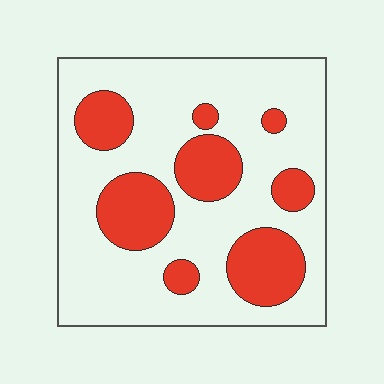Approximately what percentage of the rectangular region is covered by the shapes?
Approximately 30%.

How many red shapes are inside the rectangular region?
8.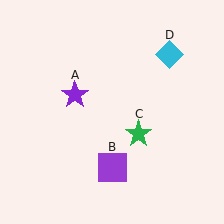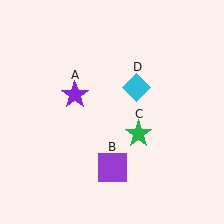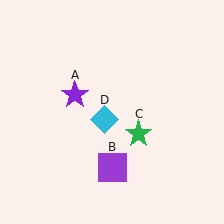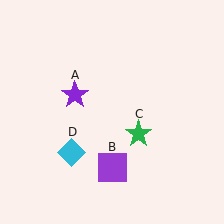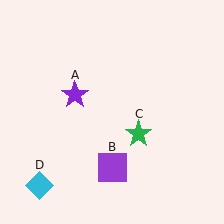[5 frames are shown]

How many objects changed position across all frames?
1 object changed position: cyan diamond (object D).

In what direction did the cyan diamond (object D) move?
The cyan diamond (object D) moved down and to the left.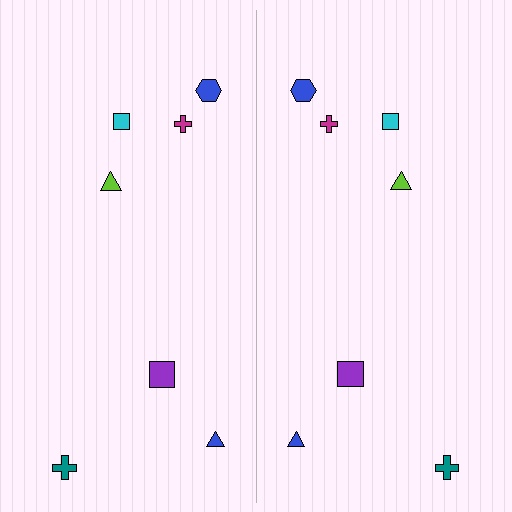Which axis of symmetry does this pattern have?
The pattern has a vertical axis of symmetry running through the center of the image.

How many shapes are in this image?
There are 14 shapes in this image.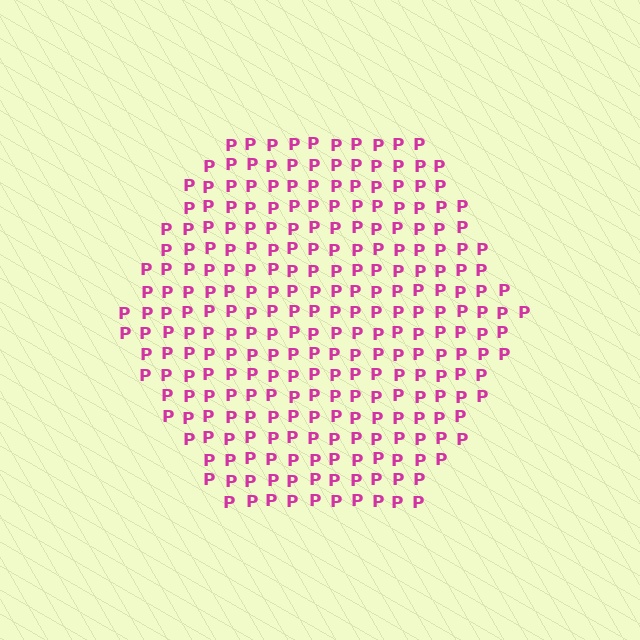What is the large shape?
The large shape is a hexagon.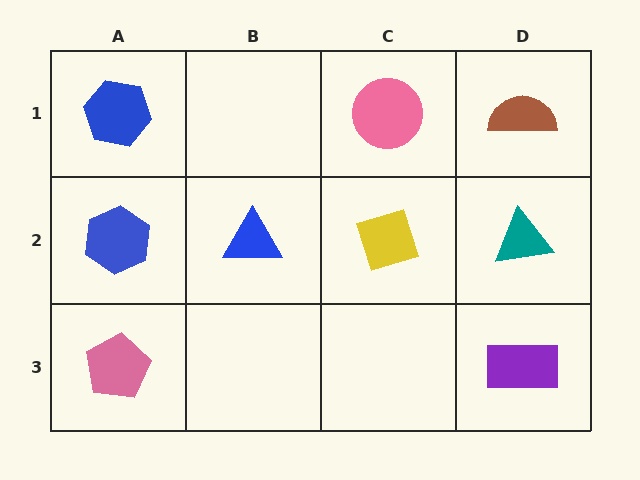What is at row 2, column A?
A blue hexagon.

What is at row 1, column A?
A blue hexagon.